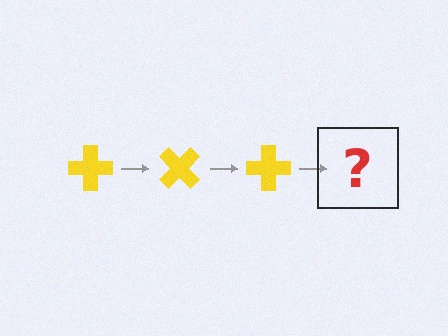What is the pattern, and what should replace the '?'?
The pattern is that the cross rotates 45 degrees each step. The '?' should be a yellow cross rotated 135 degrees.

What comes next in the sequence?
The next element should be a yellow cross rotated 135 degrees.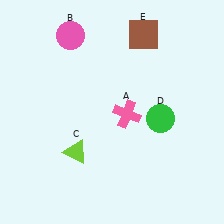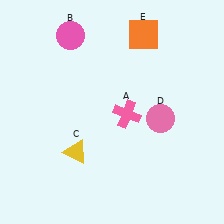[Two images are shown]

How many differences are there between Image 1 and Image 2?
There are 3 differences between the two images.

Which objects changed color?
C changed from lime to yellow. D changed from green to pink. E changed from brown to orange.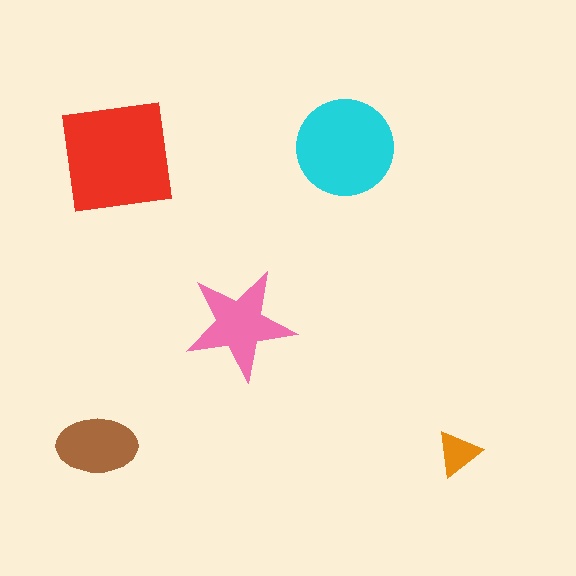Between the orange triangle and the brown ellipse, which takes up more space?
The brown ellipse.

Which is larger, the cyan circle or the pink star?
The cyan circle.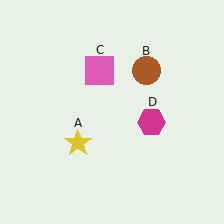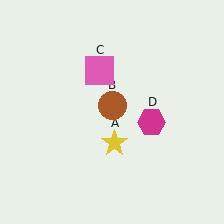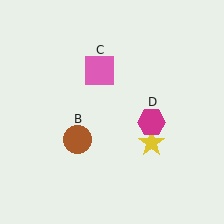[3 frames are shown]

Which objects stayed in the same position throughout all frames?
Pink square (object C) and magenta hexagon (object D) remained stationary.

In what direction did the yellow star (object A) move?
The yellow star (object A) moved right.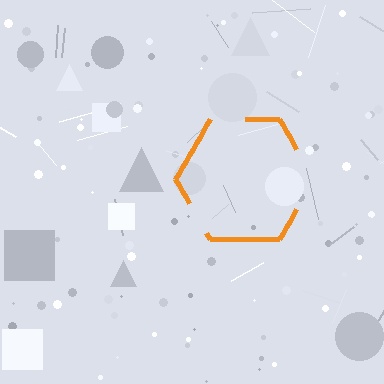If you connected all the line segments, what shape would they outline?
They would outline a hexagon.